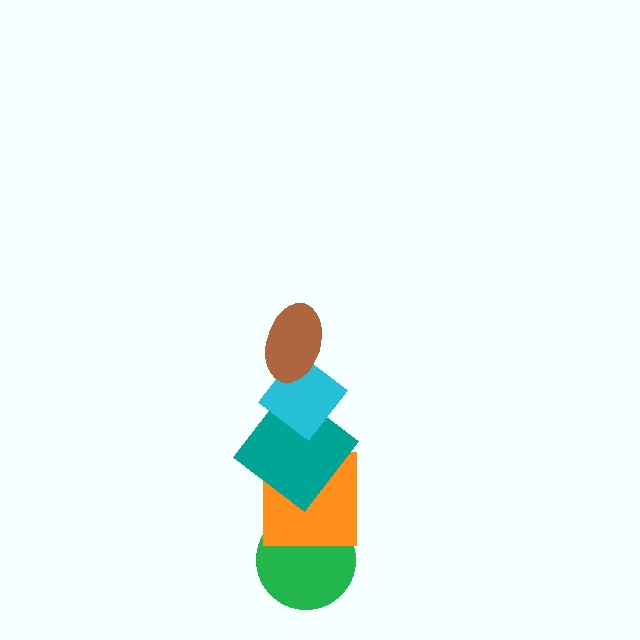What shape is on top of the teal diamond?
The cyan diamond is on top of the teal diamond.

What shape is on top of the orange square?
The teal diamond is on top of the orange square.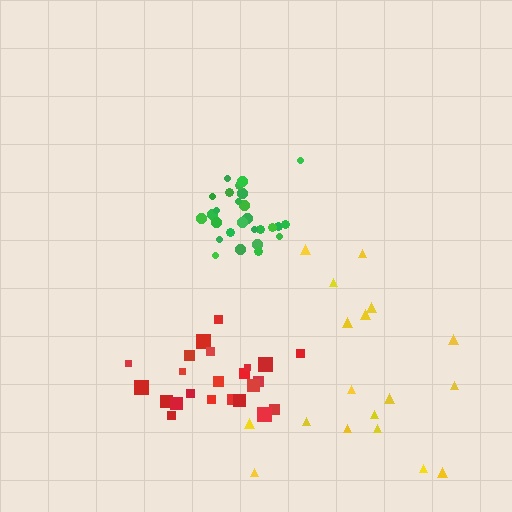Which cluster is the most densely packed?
Green.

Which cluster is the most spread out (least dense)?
Yellow.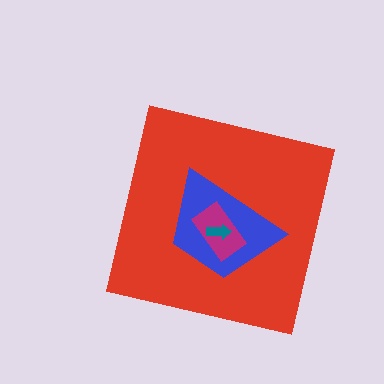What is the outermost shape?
The red square.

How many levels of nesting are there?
4.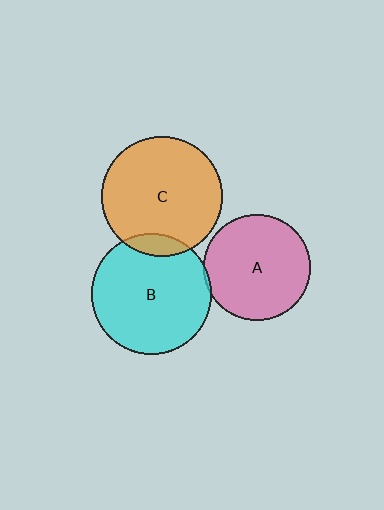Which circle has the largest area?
Circle B (cyan).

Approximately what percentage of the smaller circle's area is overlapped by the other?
Approximately 5%.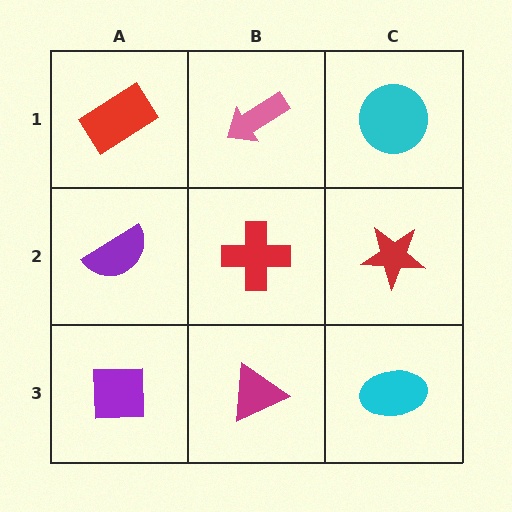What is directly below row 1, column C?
A red star.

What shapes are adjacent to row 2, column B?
A pink arrow (row 1, column B), a magenta triangle (row 3, column B), a purple semicircle (row 2, column A), a red star (row 2, column C).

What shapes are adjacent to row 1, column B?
A red cross (row 2, column B), a red rectangle (row 1, column A), a cyan circle (row 1, column C).